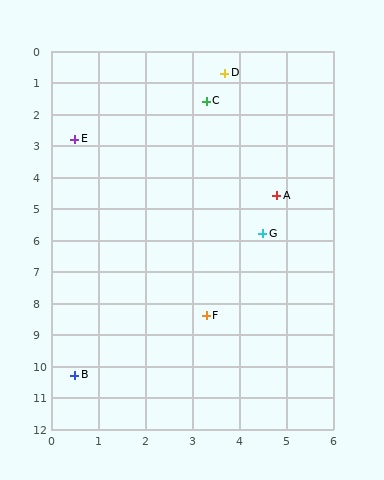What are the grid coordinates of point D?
Point D is at approximately (3.7, 0.7).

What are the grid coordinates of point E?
Point E is at approximately (0.5, 2.8).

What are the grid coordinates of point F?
Point F is at approximately (3.3, 8.4).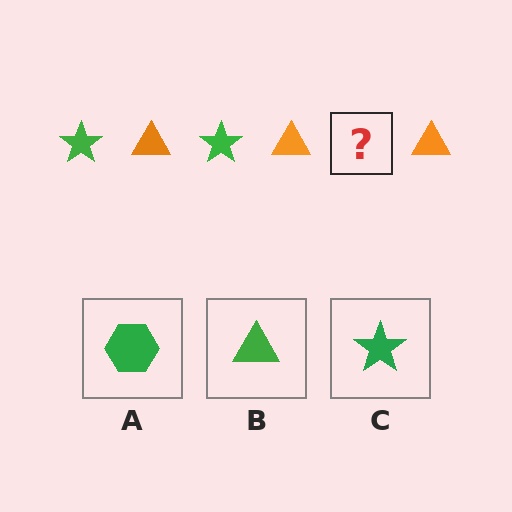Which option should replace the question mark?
Option C.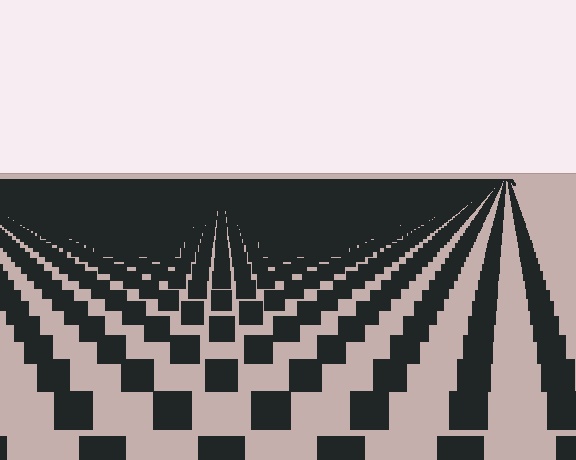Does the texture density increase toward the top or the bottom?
Density increases toward the top.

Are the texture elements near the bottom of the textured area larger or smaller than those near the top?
Larger. Near the bottom, elements are closer to the viewer and appear at a bigger on-screen size.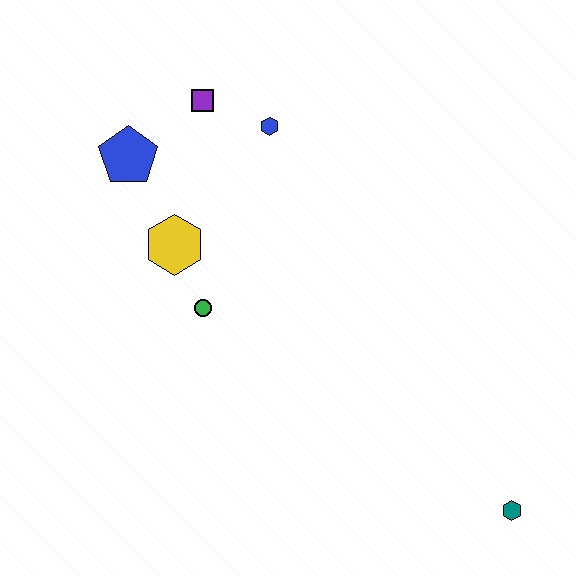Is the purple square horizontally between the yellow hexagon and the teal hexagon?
Yes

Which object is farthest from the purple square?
The teal hexagon is farthest from the purple square.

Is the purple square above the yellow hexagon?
Yes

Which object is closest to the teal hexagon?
The green circle is closest to the teal hexagon.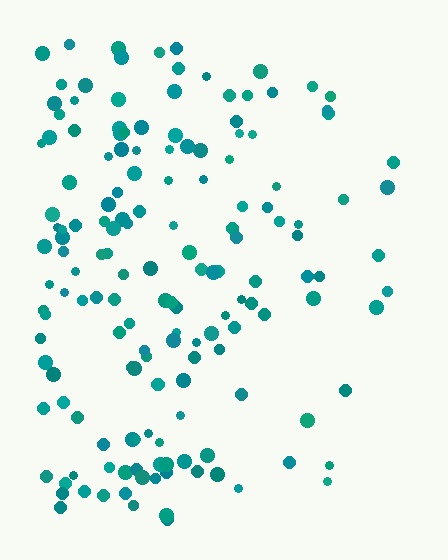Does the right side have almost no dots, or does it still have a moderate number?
Still a moderate number, just noticeably fewer than the left.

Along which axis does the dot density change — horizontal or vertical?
Horizontal.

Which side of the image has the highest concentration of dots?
The left.